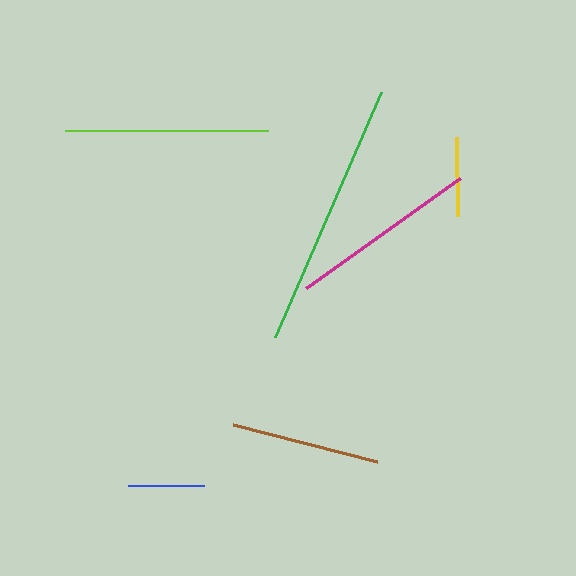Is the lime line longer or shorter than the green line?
The green line is longer than the lime line.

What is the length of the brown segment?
The brown segment is approximately 148 pixels long.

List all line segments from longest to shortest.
From longest to shortest: green, lime, magenta, brown, yellow, blue.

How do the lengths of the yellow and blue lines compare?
The yellow and blue lines are approximately the same length.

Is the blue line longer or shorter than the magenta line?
The magenta line is longer than the blue line.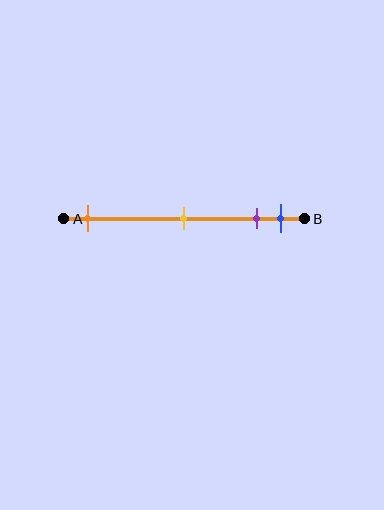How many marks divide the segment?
There are 4 marks dividing the segment.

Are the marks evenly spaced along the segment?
No, the marks are not evenly spaced.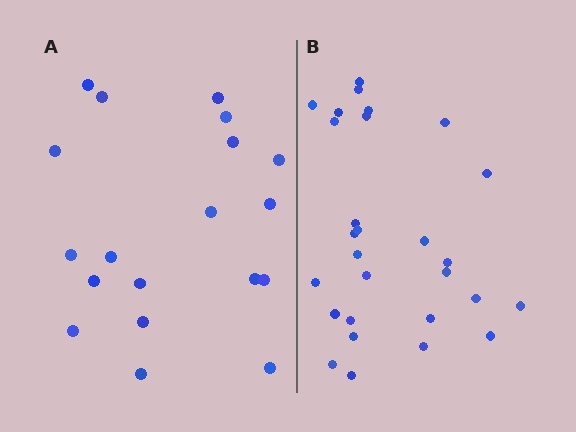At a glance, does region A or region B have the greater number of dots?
Region B (the right region) has more dots.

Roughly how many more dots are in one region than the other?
Region B has roughly 8 or so more dots than region A.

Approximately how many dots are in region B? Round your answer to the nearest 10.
About 30 dots. (The exact count is 28, which rounds to 30.)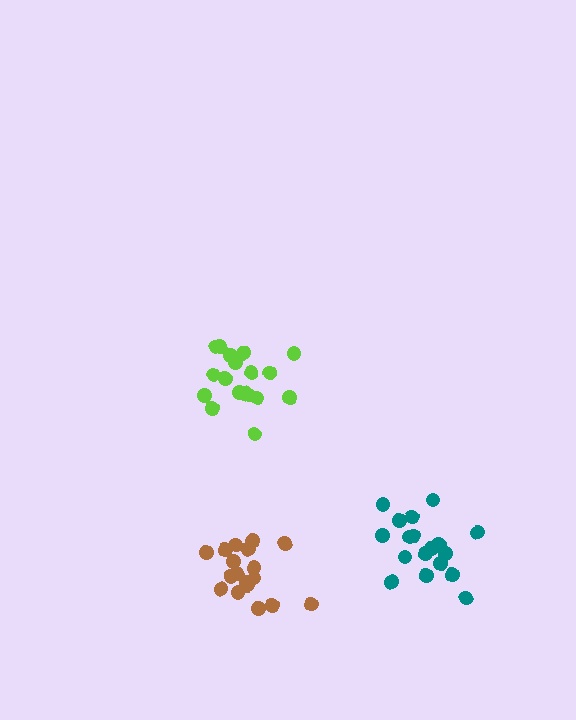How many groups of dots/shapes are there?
There are 3 groups.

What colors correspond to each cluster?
The clusters are colored: lime, teal, brown.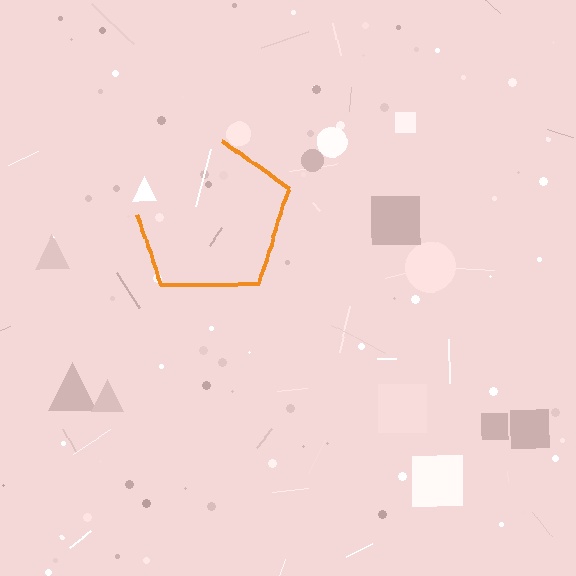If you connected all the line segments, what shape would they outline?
They would outline a pentagon.